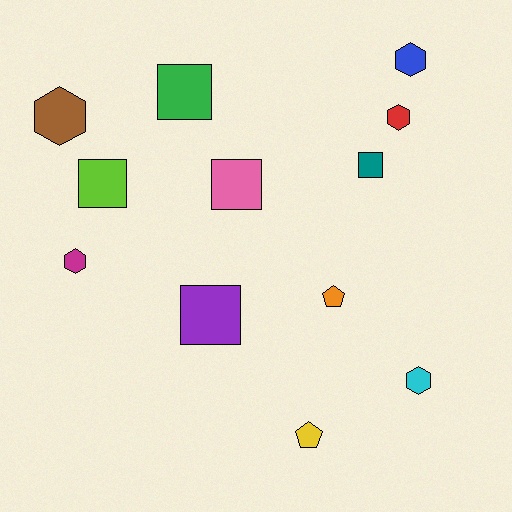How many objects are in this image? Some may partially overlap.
There are 12 objects.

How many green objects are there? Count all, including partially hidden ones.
There is 1 green object.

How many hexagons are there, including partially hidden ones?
There are 5 hexagons.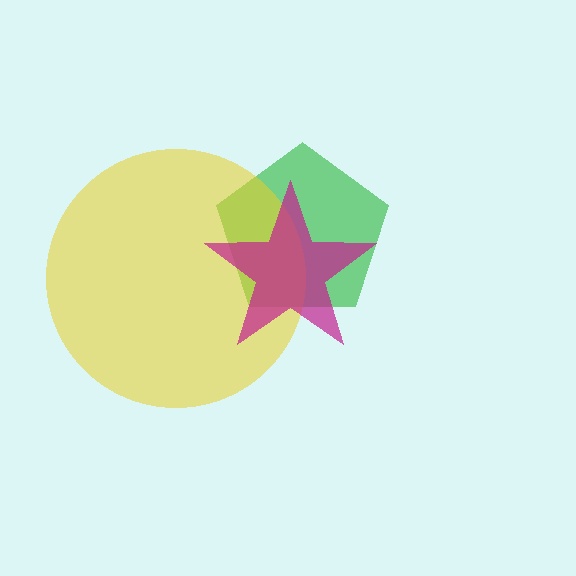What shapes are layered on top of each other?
The layered shapes are: a green pentagon, a yellow circle, a magenta star.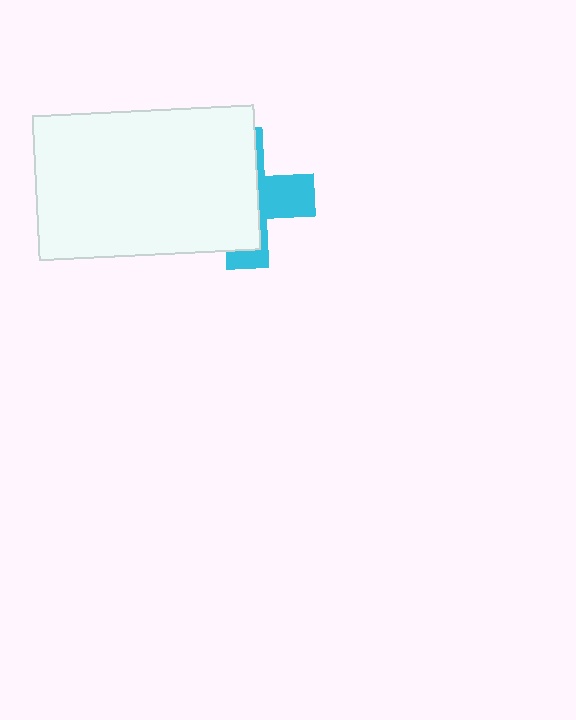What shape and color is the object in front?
The object in front is a white rectangle.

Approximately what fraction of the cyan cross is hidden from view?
Roughly 64% of the cyan cross is hidden behind the white rectangle.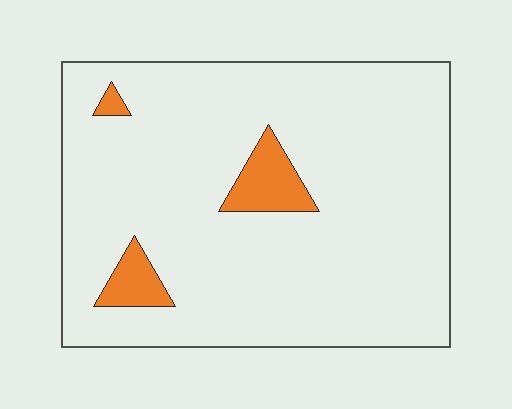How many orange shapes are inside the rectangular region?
3.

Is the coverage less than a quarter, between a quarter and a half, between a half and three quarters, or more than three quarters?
Less than a quarter.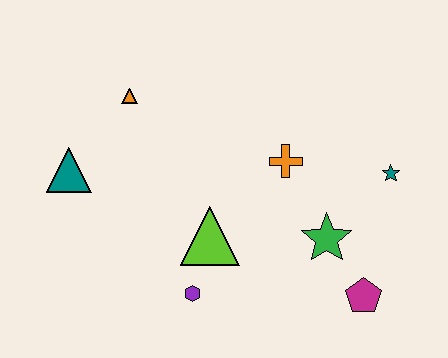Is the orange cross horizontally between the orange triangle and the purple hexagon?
No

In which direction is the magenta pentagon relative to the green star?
The magenta pentagon is below the green star.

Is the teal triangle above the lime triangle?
Yes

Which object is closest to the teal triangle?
The orange triangle is closest to the teal triangle.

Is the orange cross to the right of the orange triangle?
Yes